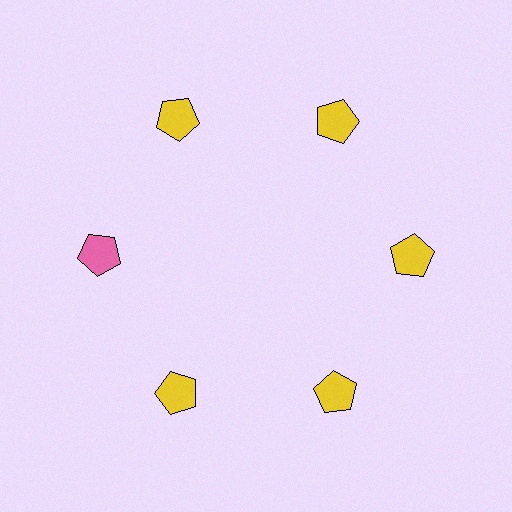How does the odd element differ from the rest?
It has a different color: pink instead of yellow.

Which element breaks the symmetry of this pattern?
The pink pentagon at roughly the 9 o'clock position breaks the symmetry. All other shapes are yellow pentagons.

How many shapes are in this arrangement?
There are 6 shapes arranged in a ring pattern.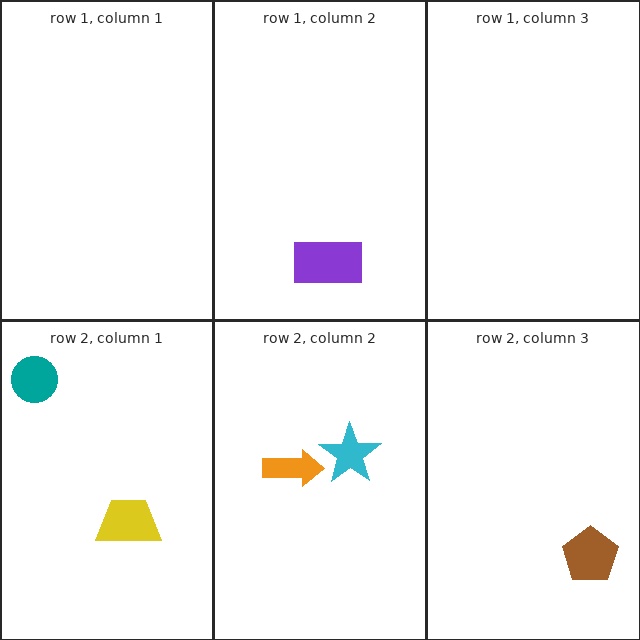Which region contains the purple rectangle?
The row 1, column 2 region.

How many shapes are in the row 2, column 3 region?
1.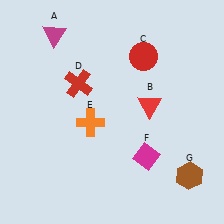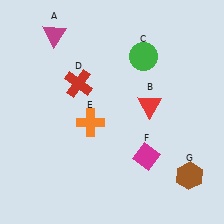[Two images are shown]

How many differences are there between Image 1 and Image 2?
There is 1 difference between the two images.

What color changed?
The circle (C) changed from red in Image 1 to green in Image 2.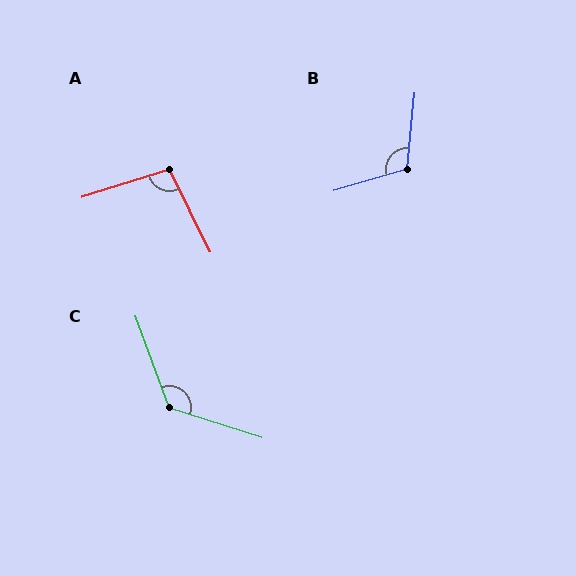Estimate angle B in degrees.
Approximately 112 degrees.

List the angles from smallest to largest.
A (99°), B (112°), C (128°).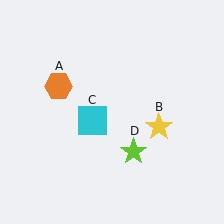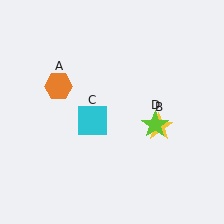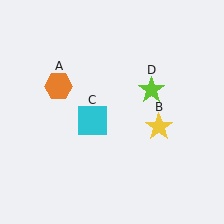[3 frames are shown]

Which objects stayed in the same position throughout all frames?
Orange hexagon (object A) and yellow star (object B) and cyan square (object C) remained stationary.